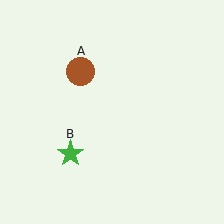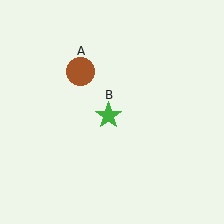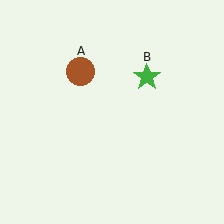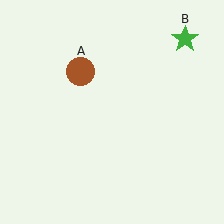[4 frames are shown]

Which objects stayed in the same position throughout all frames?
Brown circle (object A) remained stationary.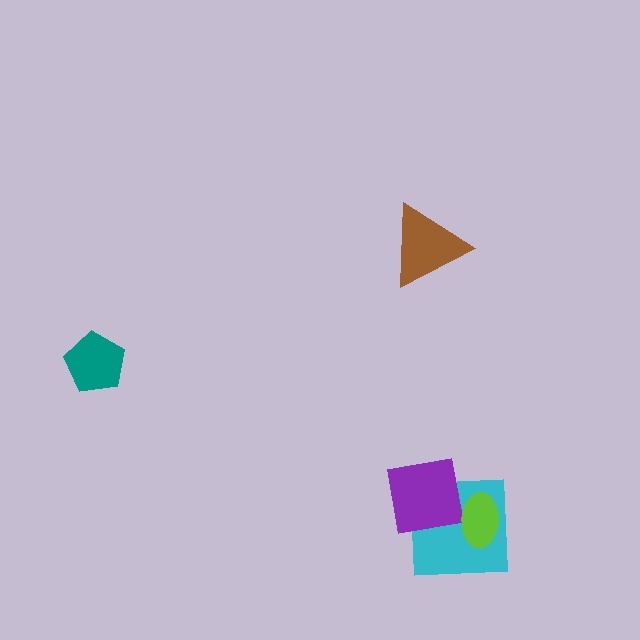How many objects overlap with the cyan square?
2 objects overlap with the cyan square.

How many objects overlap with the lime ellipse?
2 objects overlap with the lime ellipse.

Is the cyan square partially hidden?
Yes, it is partially covered by another shape.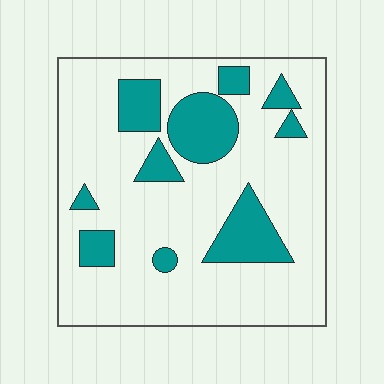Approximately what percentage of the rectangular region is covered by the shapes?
Approximately 20%.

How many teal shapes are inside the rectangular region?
10.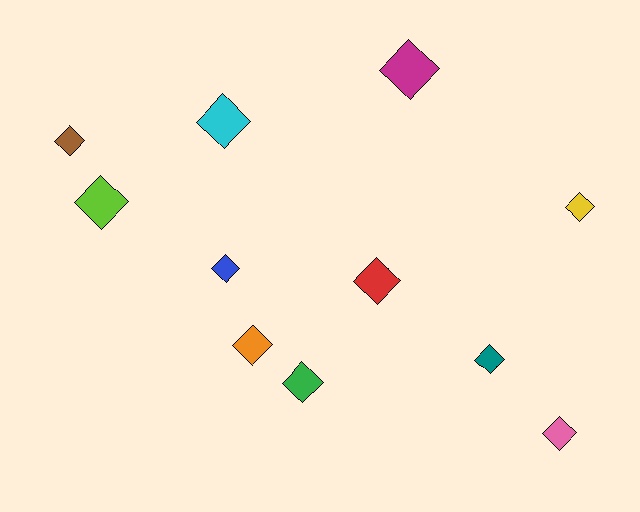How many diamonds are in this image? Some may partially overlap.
There are 11 diamonds.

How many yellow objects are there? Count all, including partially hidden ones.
There is 1 yellow object.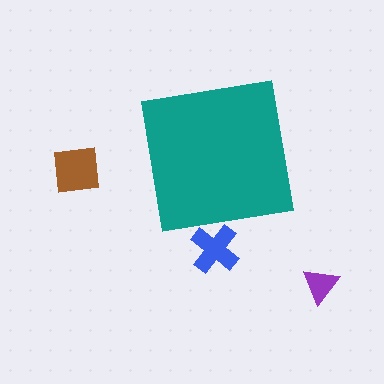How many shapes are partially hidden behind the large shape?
1 shape is partially hidden.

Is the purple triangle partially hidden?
No, the purple triangle is fully visible.